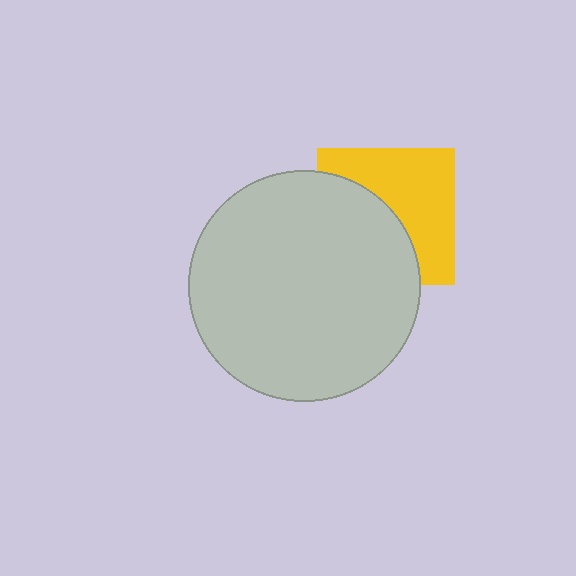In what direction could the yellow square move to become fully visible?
The yellow square could move toward the upper-right. That would shift it out from behind the light gray circle entirely.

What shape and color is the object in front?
The object in front is a light gray circle.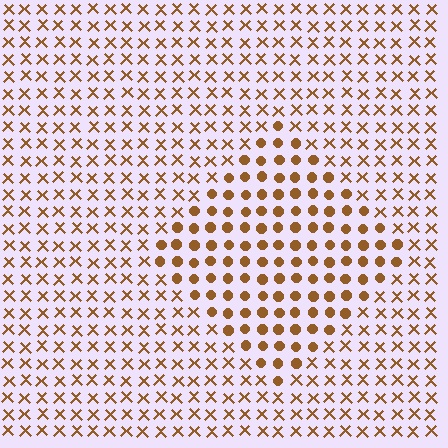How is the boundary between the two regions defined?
The boundary is defined by a change in element shape: circles inside vs. X marks outside. All elements share the same color and spacing.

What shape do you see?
I see a diamond.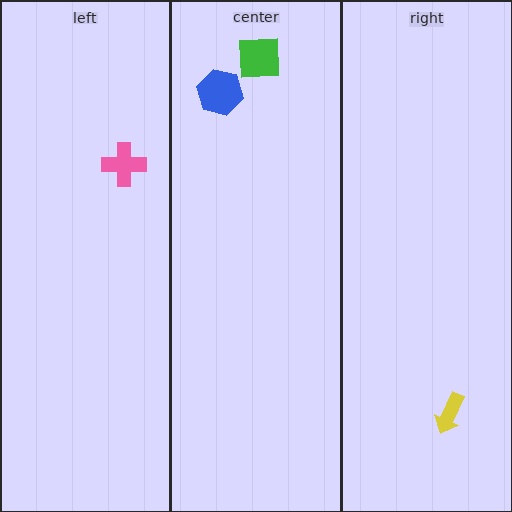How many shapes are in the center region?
2.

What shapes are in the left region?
The pink cross.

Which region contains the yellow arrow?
The right region.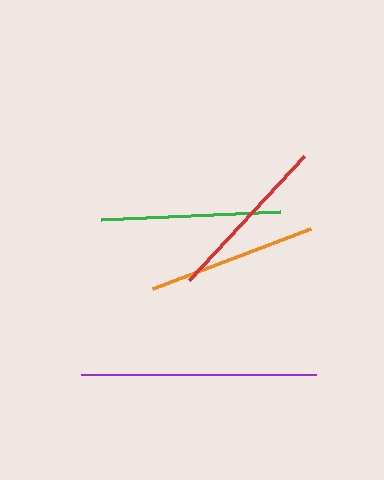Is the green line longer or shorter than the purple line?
The purple line is longer than the green line.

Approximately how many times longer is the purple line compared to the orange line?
The purple line is approximately 1.4 times the length of the orange line.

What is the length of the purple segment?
The purple segment is approximately 235 pixels long.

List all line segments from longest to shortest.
From longest to shortest: purple, green, orange, red.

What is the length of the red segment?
The red segment is approximately 169 pixels long.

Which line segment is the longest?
The purple line is the longest at approximately 235 pixels.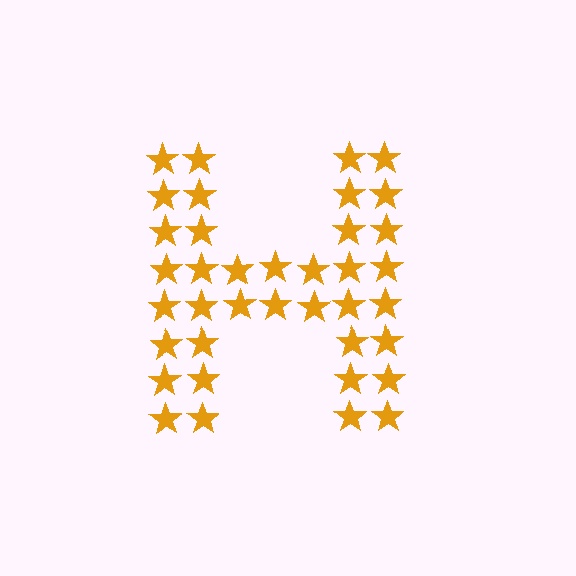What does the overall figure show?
The overall figure shows the letter H.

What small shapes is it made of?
It is made of small stars.